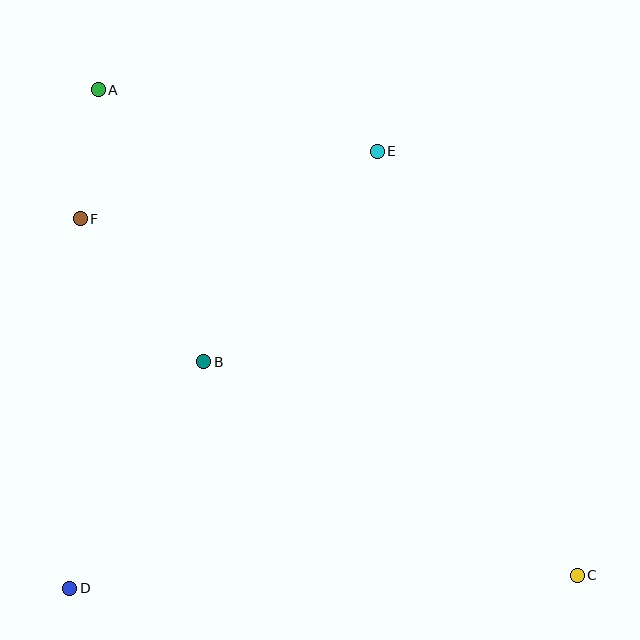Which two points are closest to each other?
Points A and F are closest to each other.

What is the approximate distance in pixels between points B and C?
The distance between B and C is approximately 430 pixels.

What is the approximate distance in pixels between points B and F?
The distance between B and F is approximately 189 pixels.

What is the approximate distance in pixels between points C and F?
The distance between C and F is approximately 612 pixels.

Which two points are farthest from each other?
Points A and C are farthest from each other.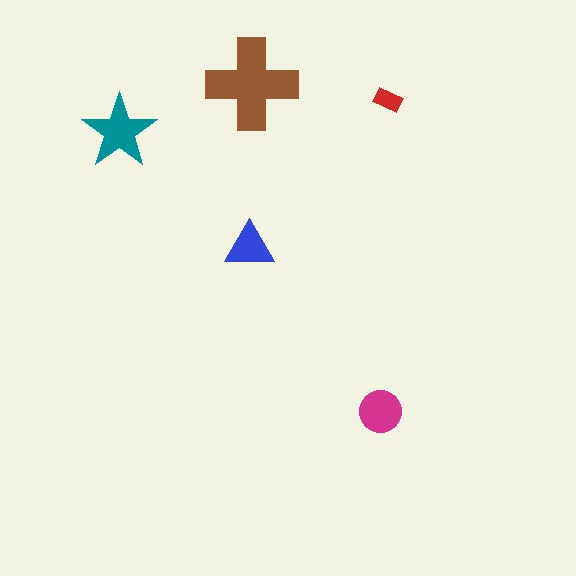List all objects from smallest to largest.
The red rectangle, the blue triangle, the magenta circle, the teal star, the brown cross.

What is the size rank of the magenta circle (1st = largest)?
3rd.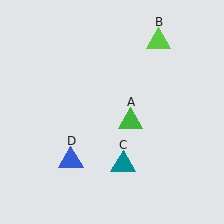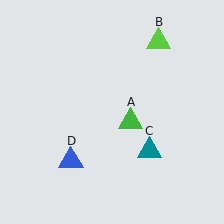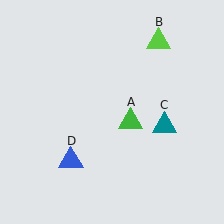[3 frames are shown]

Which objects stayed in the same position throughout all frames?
Green triangle (object A) and lime triangle (object B) and blue triangle (object D) remained stationary.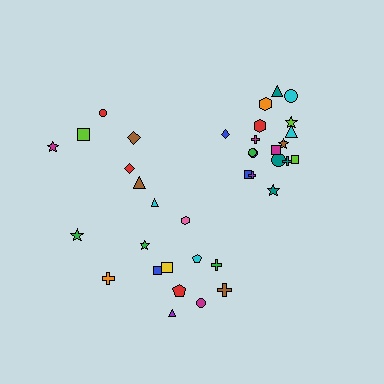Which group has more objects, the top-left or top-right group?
The top-right group.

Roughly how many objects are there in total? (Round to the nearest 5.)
Roughly 35 objects in total.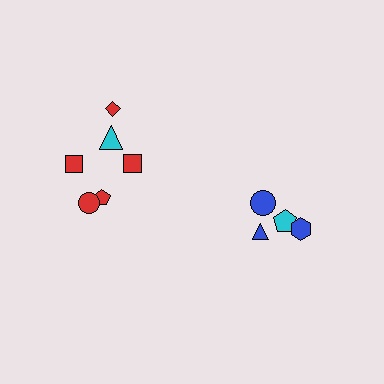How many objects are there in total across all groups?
There are 10 objects.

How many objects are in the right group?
There are 4 objects.